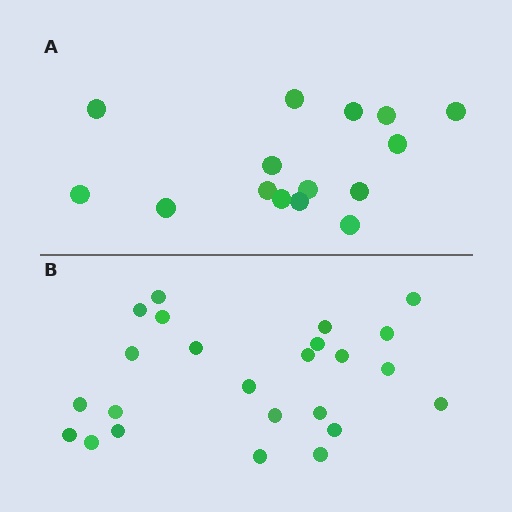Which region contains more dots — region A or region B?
Region B (the bottom region) has more dots.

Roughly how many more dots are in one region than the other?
Region B has roughly 8 or so more dots than region A.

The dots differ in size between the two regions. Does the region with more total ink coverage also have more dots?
No. Region A has more total ink coverage because its dots are larger, but region B actually contains more individual dots. Total area can be misleading — the number of items is what matters here.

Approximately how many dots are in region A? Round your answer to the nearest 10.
About 20 dots. (The exact count is 15, which rounds to 20.)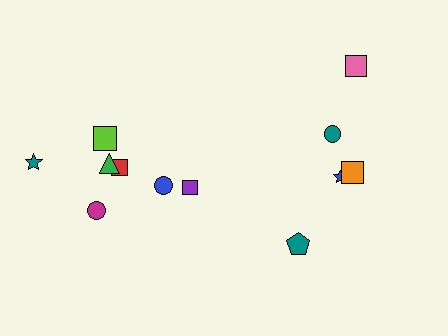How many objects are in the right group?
There are 5 objects.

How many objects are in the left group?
There are 7 objects.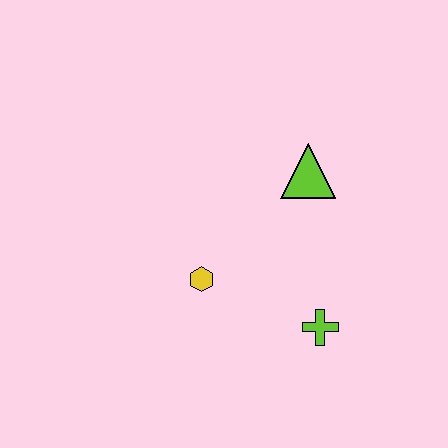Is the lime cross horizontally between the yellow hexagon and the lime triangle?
No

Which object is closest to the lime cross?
The yellow hexagon is closest to the lime cross.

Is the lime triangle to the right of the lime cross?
No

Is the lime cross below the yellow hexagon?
Yes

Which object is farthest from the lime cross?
The lime triangle is farthest from the lime cross.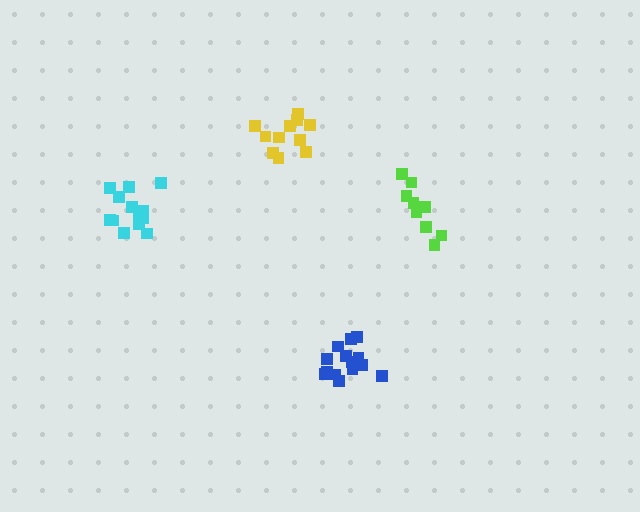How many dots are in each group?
Group 1: 9 dots, Group 2: 13 dots, Group 3: 11 dots, Group 4: 14 dots (47 total).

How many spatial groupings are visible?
There are 4 spatial groupings.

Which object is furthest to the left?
The cyan cluster is leftmost.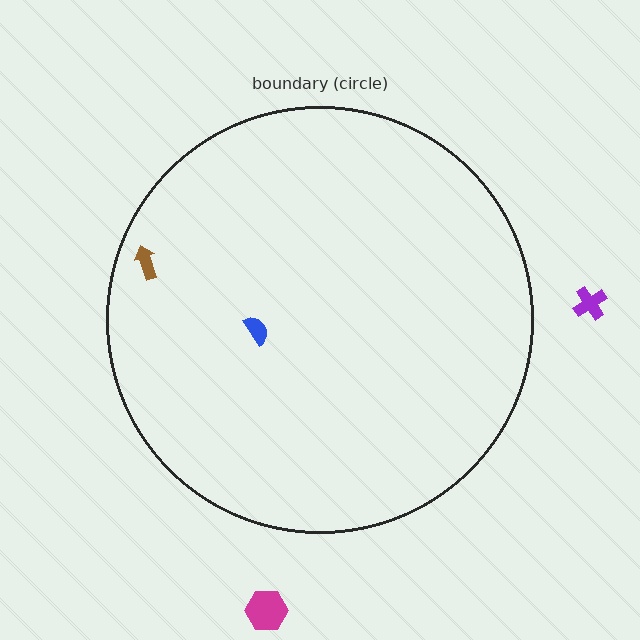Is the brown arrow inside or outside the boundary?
Inside.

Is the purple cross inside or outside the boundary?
Outside.